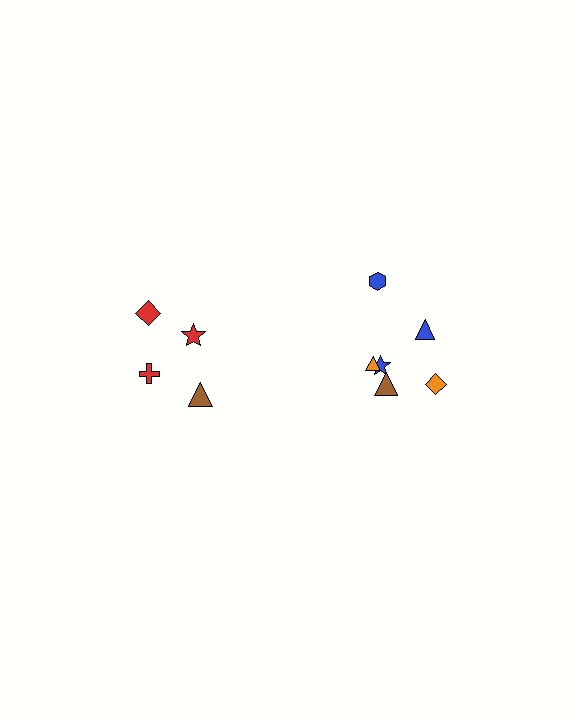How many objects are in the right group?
There are 6 objects.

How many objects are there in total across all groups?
There are 10 objects.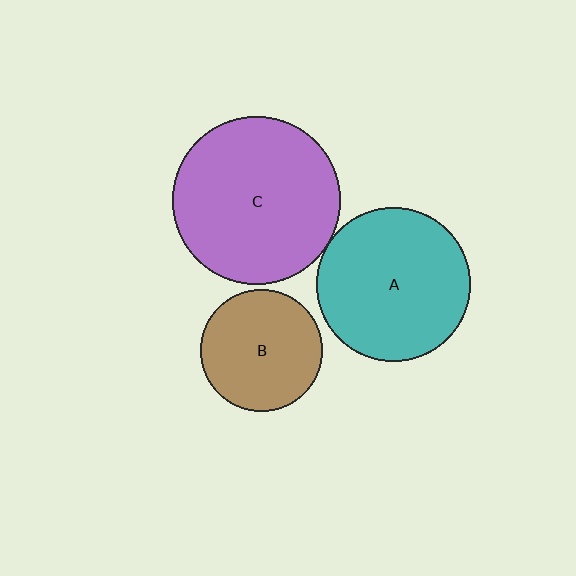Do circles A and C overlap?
Yes.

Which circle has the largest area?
Circle C (purple).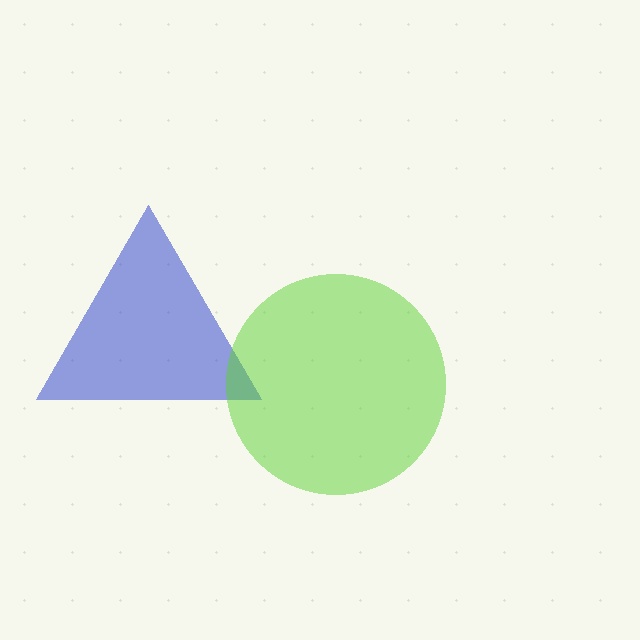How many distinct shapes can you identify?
There are 2 distinct shapes: a blue triangle, a lime circle.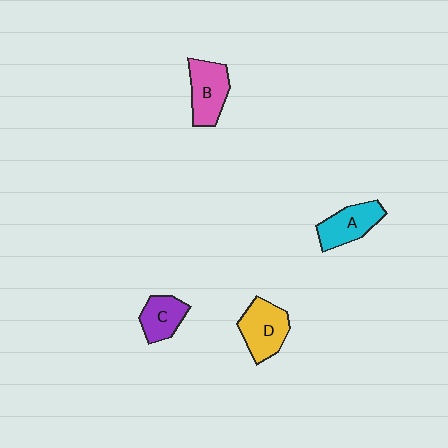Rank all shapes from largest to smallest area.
From largest to smallest: D (yellow), B (pink), A (cyan), C (purple).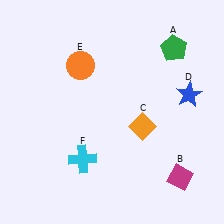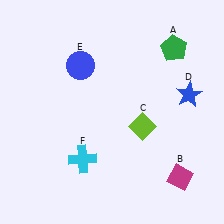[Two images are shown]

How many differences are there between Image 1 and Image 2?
There are 2 differences between the two images.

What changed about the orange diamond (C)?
In Image 1, C is orange. In Image 2, it changed to lime.